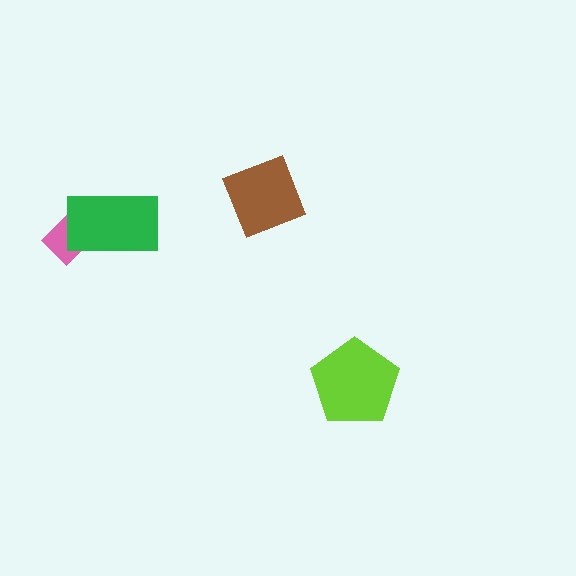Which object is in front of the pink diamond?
The green rectangle is in front of the pink diamond.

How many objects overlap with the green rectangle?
1 object overlaps with the green rectangle.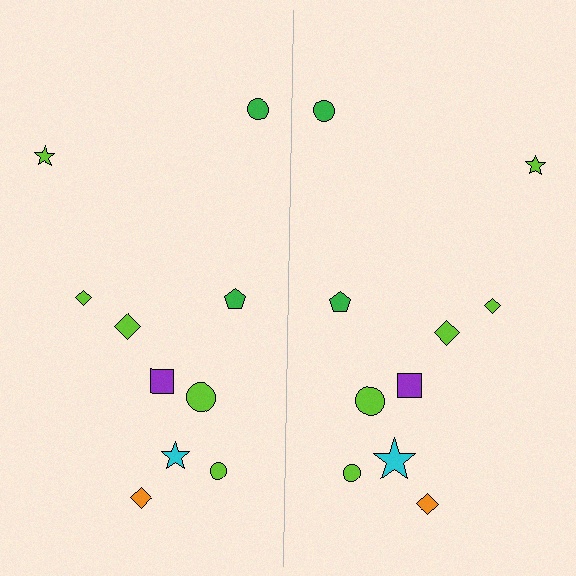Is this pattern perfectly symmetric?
No, the pattern is not perfectly symmetric. The cyan star on the right side has a different size than its mirror counterpart.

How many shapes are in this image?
There are 20 shapes in this image.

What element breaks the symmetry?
The cyan star on the right side has a different size than its mirror counterpart.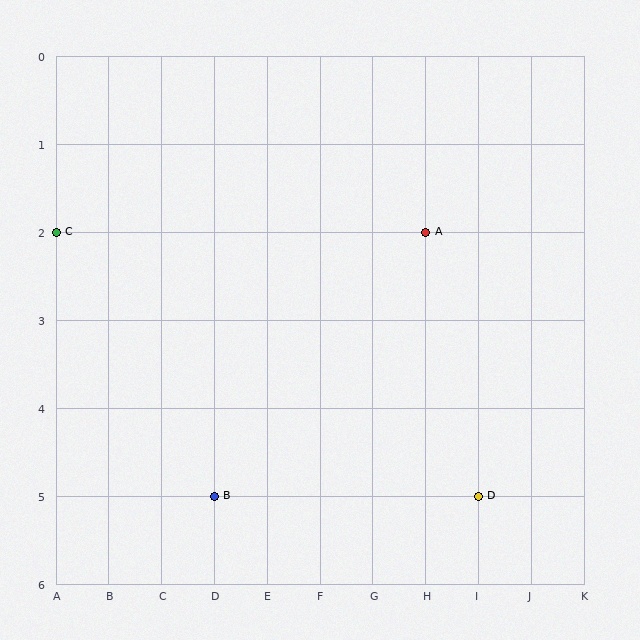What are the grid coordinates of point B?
Point B is at grid coordinates (D, 5).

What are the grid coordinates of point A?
Point A is at grid coordinates (H, 2).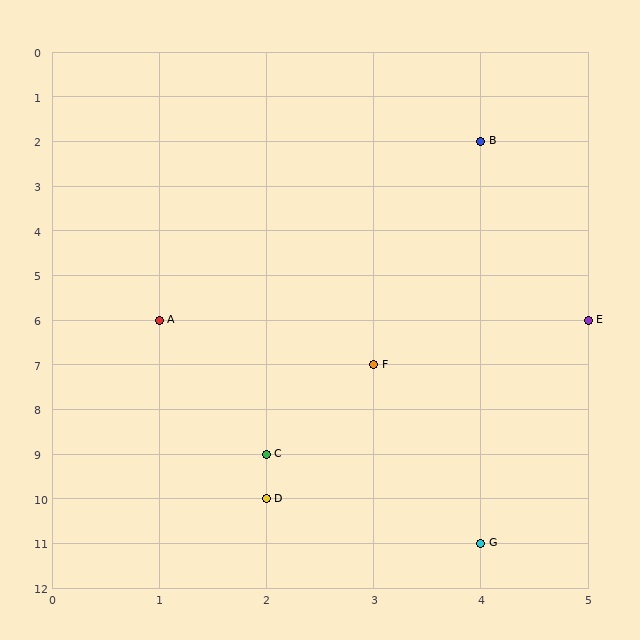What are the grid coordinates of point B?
Point B is at grid coordinates (4, 2).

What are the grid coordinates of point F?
Point F is at grid coordinates (3, 7).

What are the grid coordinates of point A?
Point A is at grid coordinates (1, 6).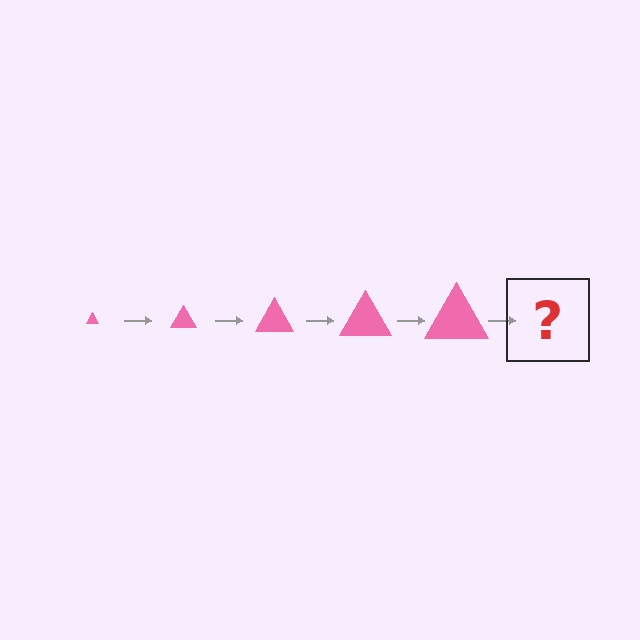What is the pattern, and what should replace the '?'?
The pattern is that the triangle gets progressively larger each step. The '?' should be a pink triangle, larger than the previous one.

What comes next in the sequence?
The next element should be a pink triangle, larger than the previous one.